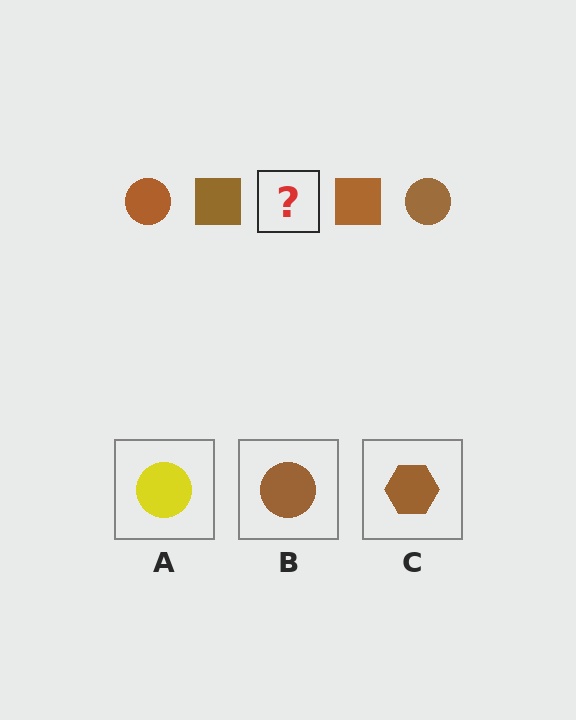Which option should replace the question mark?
Option B.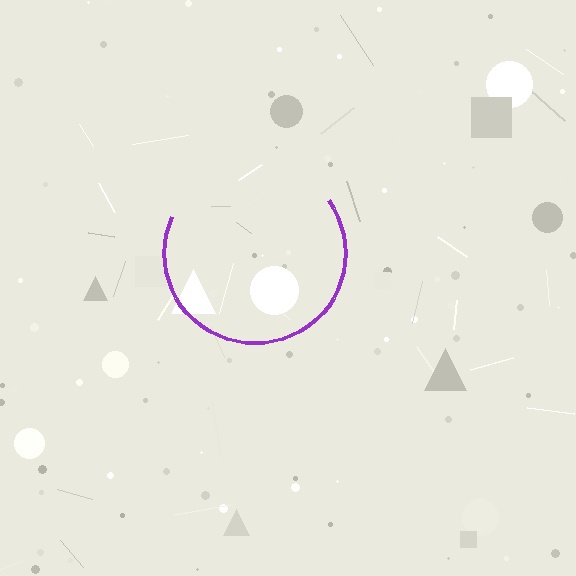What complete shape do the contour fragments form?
The contour fragments form a circle.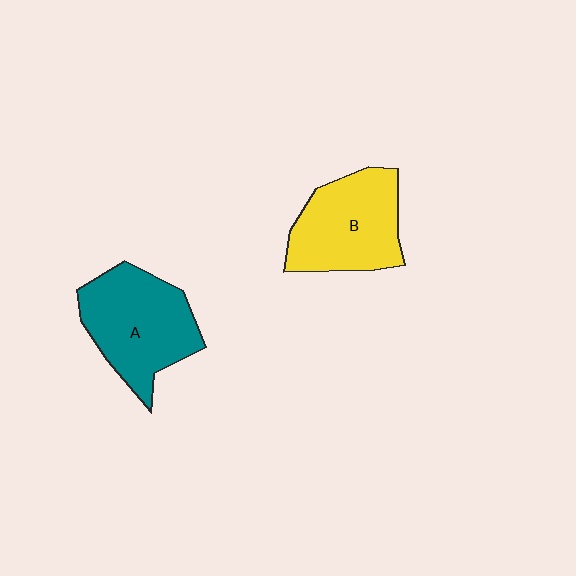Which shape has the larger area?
Shape A (teal).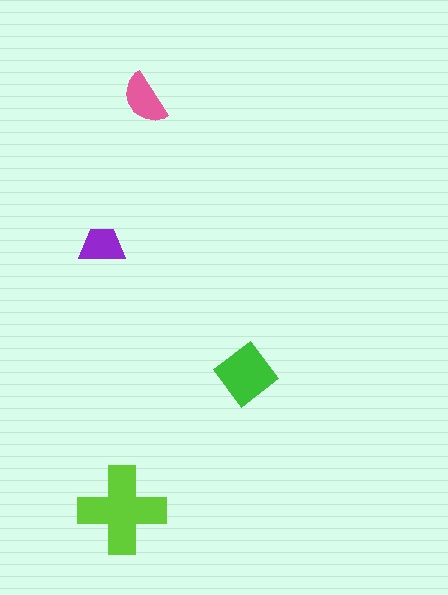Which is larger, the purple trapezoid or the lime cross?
The lime cross.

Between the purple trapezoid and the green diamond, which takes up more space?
The green diamond.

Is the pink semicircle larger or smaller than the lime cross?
Smaller.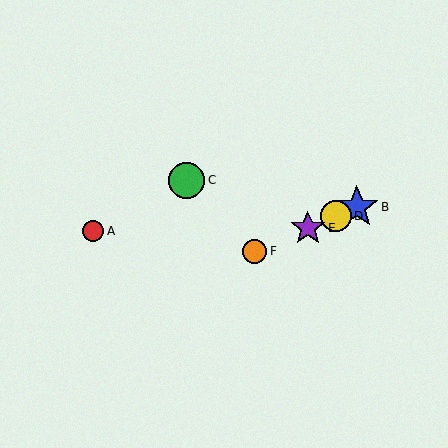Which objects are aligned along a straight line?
Objects B, D, E, F are aligned along a straight line.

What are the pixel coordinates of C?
Object C is at (187, 180).